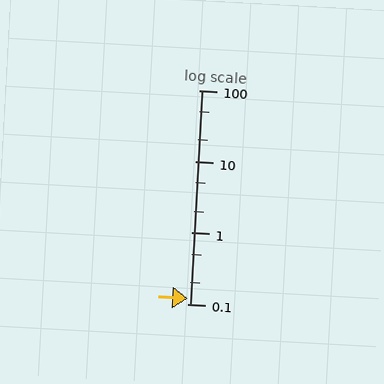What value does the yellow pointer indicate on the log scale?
The pointer indicates approximately 0.12.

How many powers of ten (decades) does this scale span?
The scale spans 3 decades, from 0.1 to 100.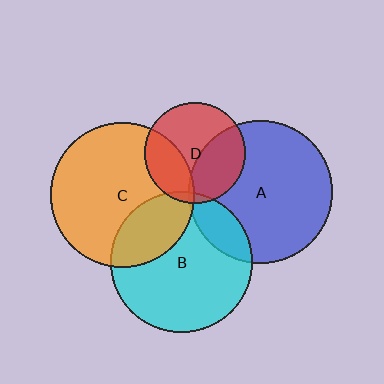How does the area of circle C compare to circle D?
Approximately 2.1 times.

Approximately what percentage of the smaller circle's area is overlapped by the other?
Approximately 15%.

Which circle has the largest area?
Circle C (orange).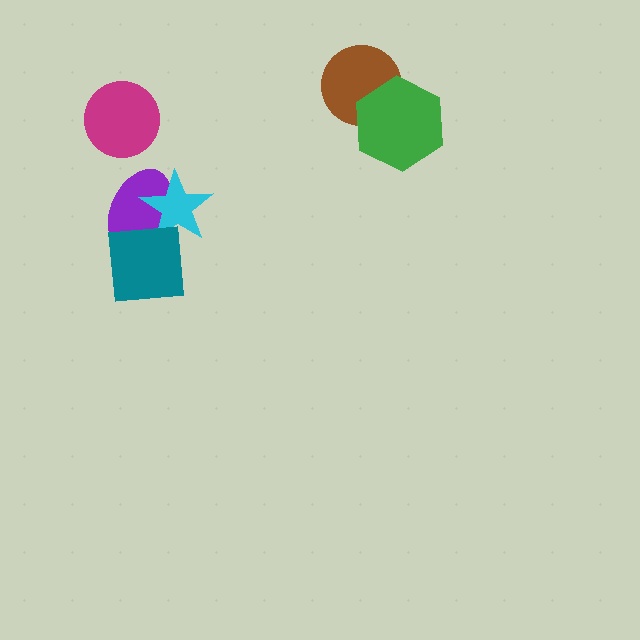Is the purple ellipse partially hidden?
Yes, it is partially covered by another shape.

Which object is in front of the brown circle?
The green hexagon is in front of the brown circle.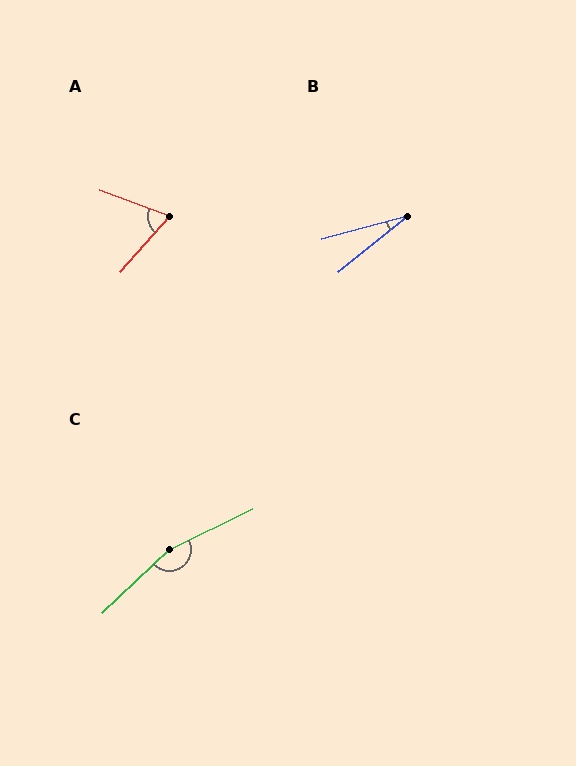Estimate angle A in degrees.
Approximately 69 degrees.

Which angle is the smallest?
B, at approximately 24 degrees.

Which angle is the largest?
C, at approximately 163 degrees.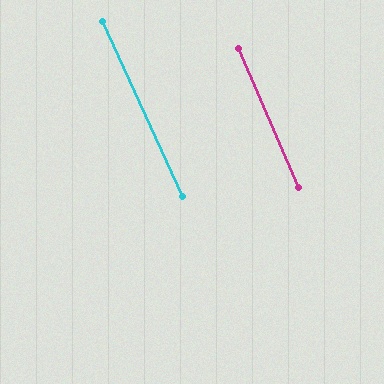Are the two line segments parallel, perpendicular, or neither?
Parallel — their directions differ by only 0.9°.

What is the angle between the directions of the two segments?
Approximately 1 degree.